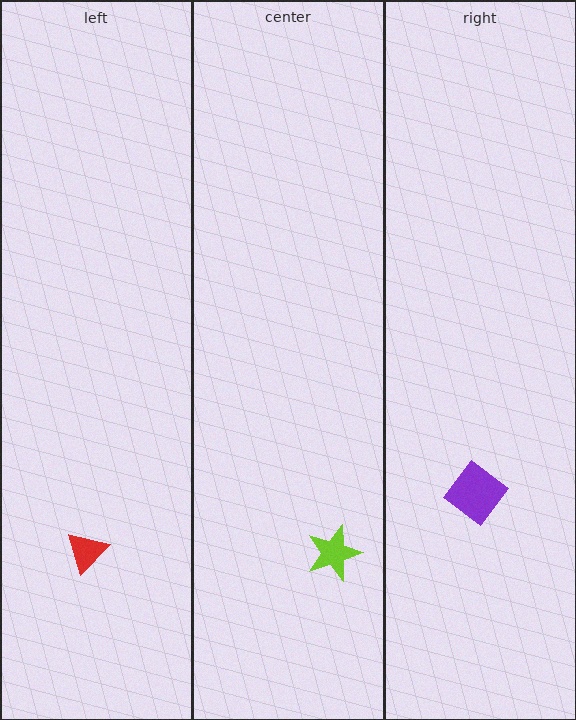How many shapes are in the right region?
1.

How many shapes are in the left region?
1.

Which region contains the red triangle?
The left region.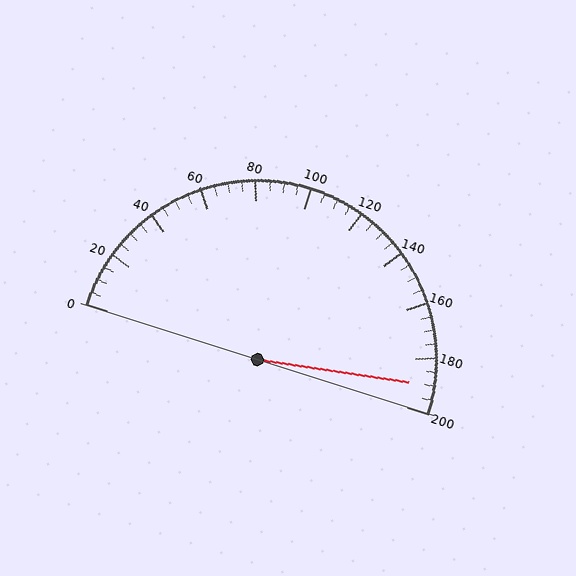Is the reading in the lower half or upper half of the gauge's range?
The reading is in the upper half of the range (0 to 200).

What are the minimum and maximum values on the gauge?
The gauge ranges from 0 to 200.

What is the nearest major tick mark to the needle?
The nearest major tick mark is 200.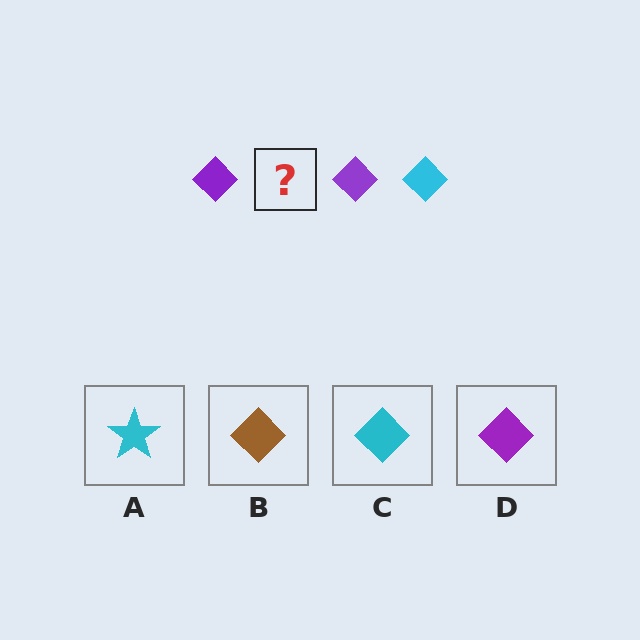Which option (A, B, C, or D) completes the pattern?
C.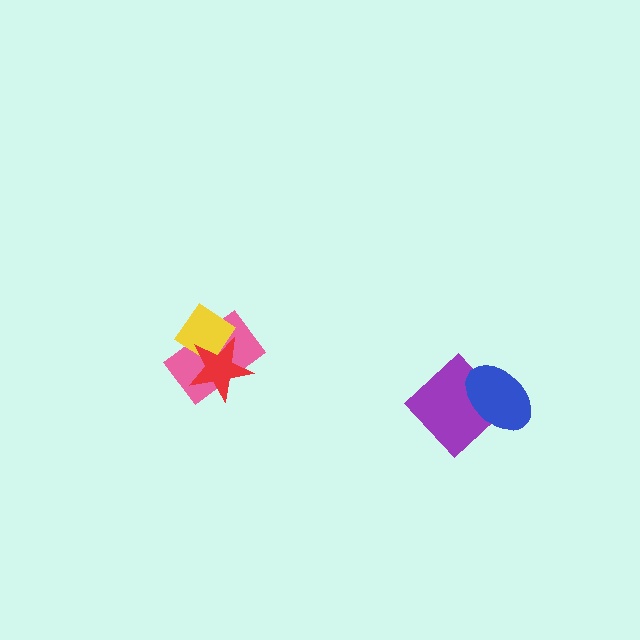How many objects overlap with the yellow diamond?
2 objects overlap with the yellow diamond.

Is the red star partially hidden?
No, no other shape covers it.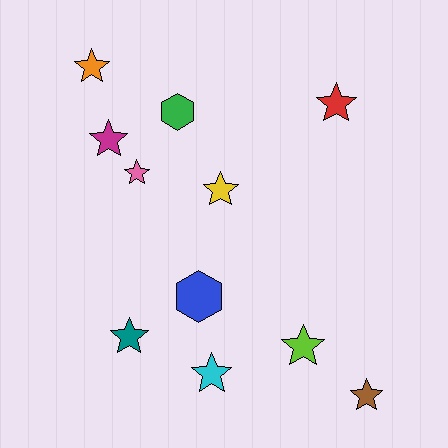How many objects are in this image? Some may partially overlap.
There are 11 objects.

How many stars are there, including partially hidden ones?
There are 9 stars.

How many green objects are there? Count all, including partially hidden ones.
There is 1 green object.